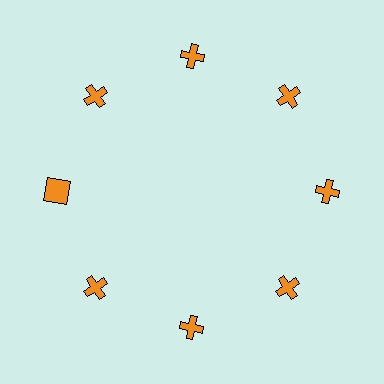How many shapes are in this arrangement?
There are 8 shapes arranged in a ring pattern.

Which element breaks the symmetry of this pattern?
The orange square at roughly the 9 o'clock position breaks the symmetry. All other shapes are orange crosses.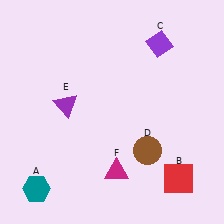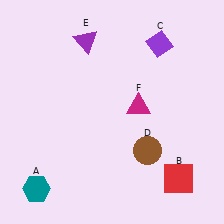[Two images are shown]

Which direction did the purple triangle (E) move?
The purple triangle (E) moved up.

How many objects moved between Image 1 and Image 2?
2 objects moved between the two images.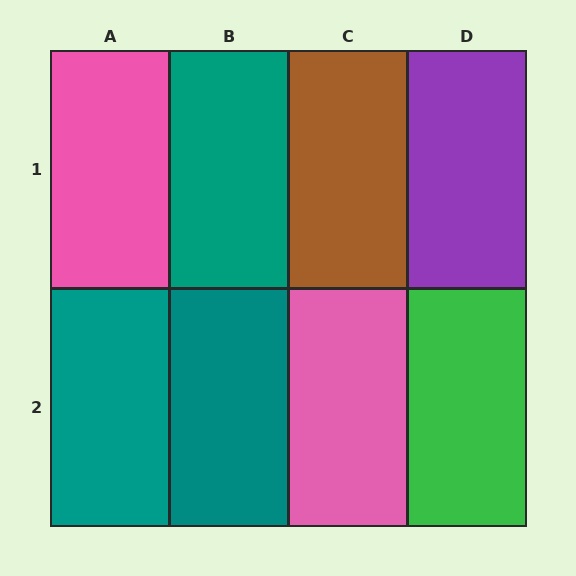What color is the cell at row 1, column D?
Purple.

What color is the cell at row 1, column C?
Brown.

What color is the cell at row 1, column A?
Pink.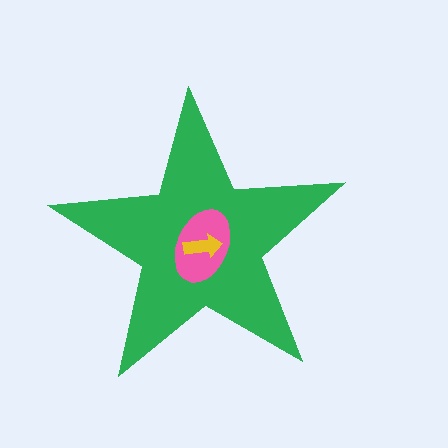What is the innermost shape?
The yellow arrow.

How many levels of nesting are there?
3.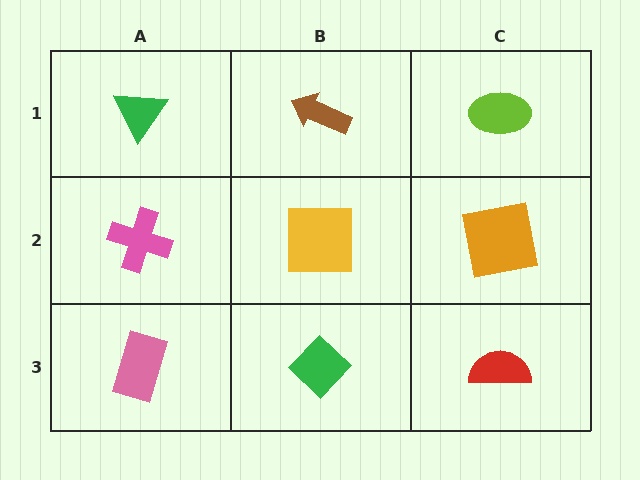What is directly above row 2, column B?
A brown arrow.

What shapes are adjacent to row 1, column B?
A yellow square (row 2, column B), a green triangle (row 1, column A), a lime ellipse (row 1, column C).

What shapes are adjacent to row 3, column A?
A pink cross (row 2, column A), a green diamond (row 3, column B).